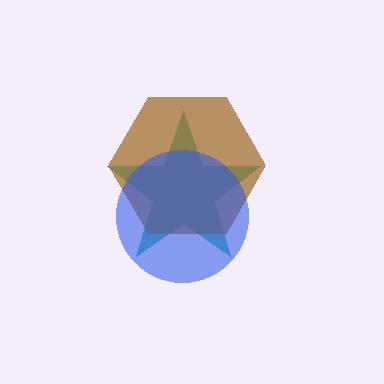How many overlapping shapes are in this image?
There are 3 overlapping shapes in the image.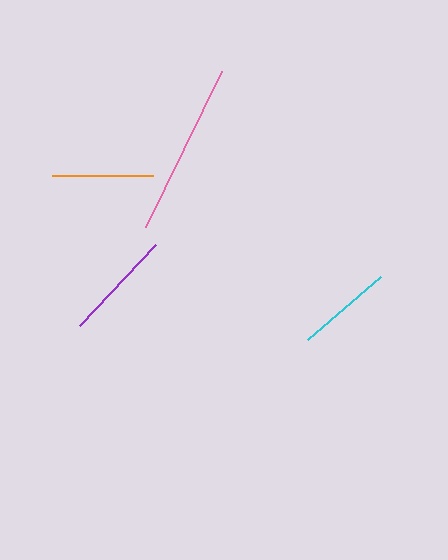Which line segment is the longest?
The pink line is the longest at approximately 174 pixels.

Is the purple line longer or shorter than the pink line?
The pink line is longer than the purple line.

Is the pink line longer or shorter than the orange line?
The pink line is longer than the orange line.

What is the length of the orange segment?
The orange segment is approximately 101 pixels long.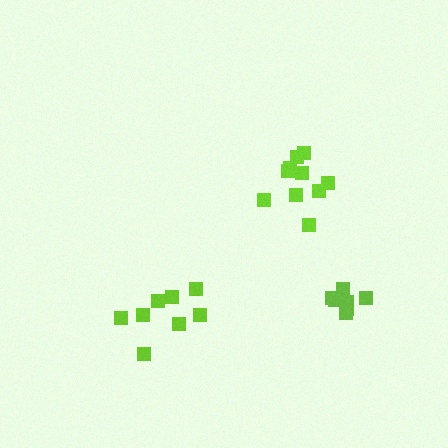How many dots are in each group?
Group 1: 10 dots, Group 2: 8 dots, Group 3: 8 dots (26 total).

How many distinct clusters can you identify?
There are 3 distinct clusters.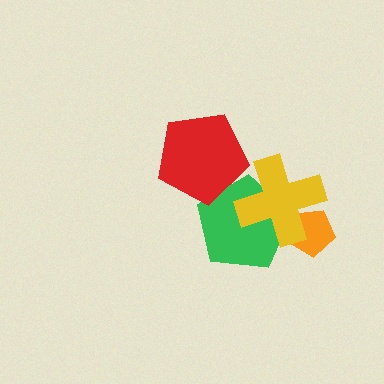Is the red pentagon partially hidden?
No, no other shape covers it.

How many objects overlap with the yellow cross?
2 objects overlap with the yellow cross.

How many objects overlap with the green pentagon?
2 objects overlap with the green pentagon.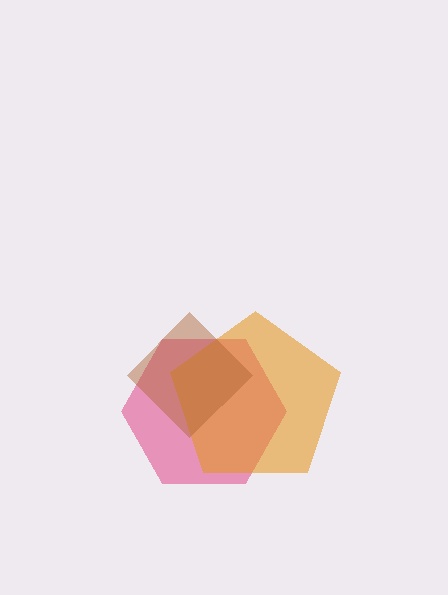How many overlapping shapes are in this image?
There are 3 overlapping shapes in the image.